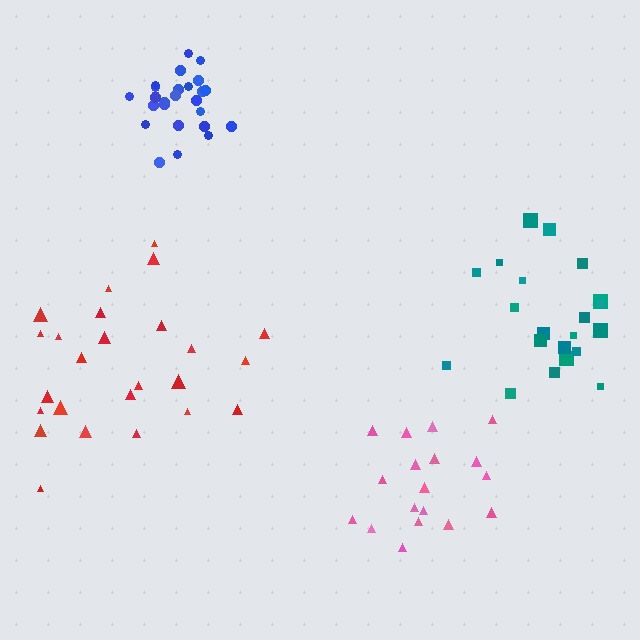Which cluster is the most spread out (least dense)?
Red.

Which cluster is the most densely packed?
Blue.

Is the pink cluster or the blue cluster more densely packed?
Blue.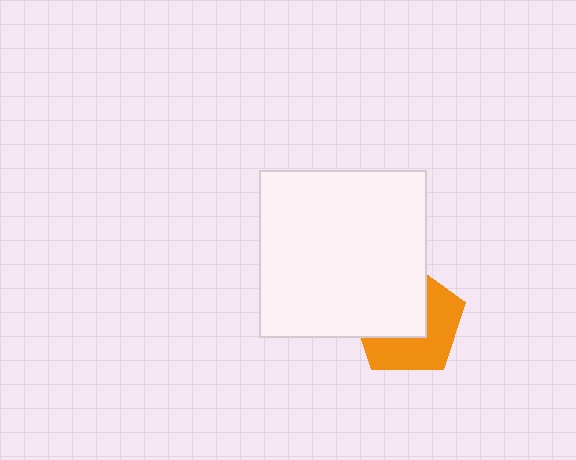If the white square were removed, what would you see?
You would see the complete orange pentagon.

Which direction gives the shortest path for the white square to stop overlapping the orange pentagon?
Moving toward the upper-left gives the shortest separation.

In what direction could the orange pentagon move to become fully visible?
The orange pentagon could move toward the lower-right. That would shift it out from behind the white square entirely.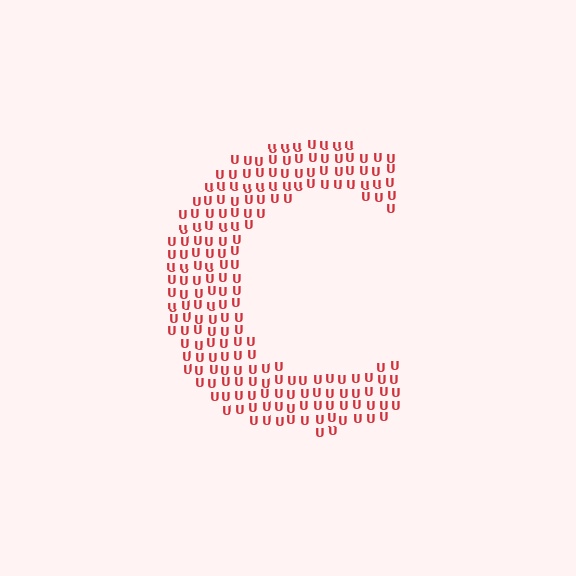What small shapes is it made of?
It is made of small letter U's.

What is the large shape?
The large shape is the letter C.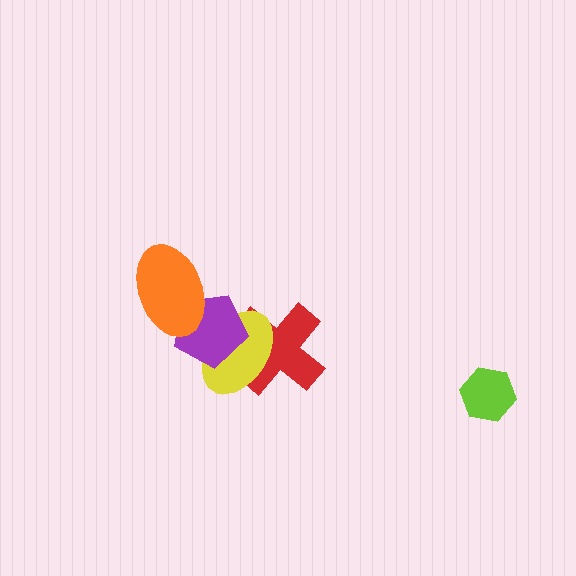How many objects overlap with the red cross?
2 objects overlap with the red cross.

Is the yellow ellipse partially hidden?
Yes, it is partially covered by another shape.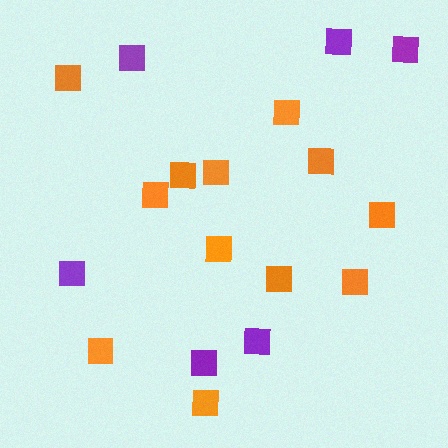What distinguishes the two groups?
There are 2 groups: one group of purple squares (6) and one group of orange squares (12).